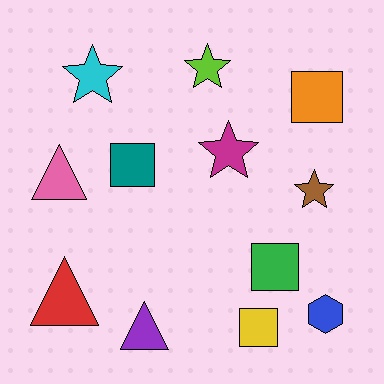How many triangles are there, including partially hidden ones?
There are 3 triangles.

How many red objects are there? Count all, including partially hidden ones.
There is 1 red object.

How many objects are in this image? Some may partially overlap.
There are 12 objects.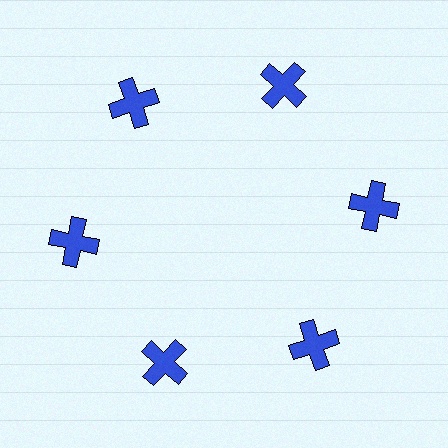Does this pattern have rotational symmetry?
Yes, this pattern has 6-fold rotational symmetry. It looks the same after rotating 60 degrees around the center.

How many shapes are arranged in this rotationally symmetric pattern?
There are 6 shapes, arranged in 6 groups of 1.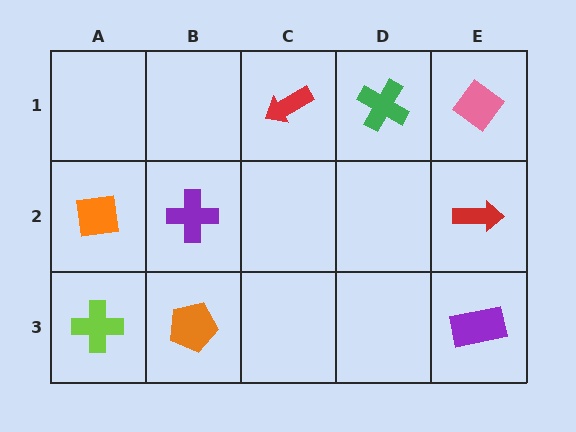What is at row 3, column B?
An orange pentagon.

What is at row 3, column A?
A lime cross.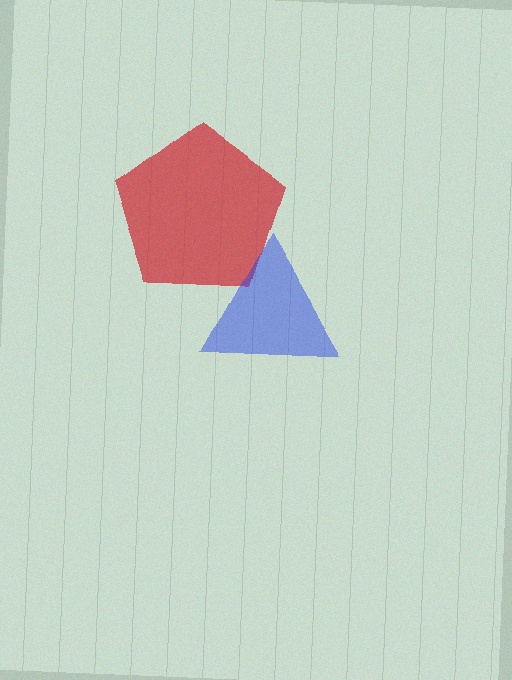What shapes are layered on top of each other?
The layered shapes are: a red pentagon, a blue triangle.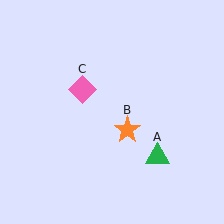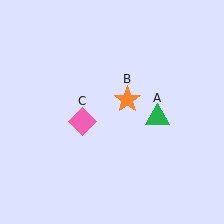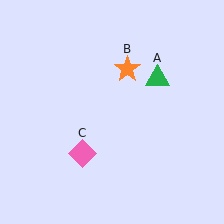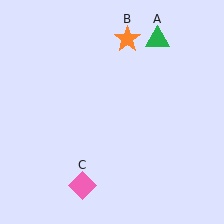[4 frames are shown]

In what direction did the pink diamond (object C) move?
The pink diamond (object C) moved down.